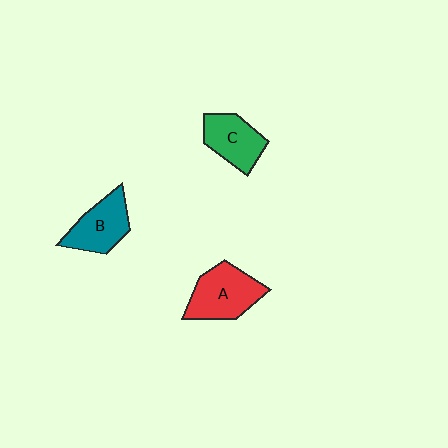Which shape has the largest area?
Shape A (red).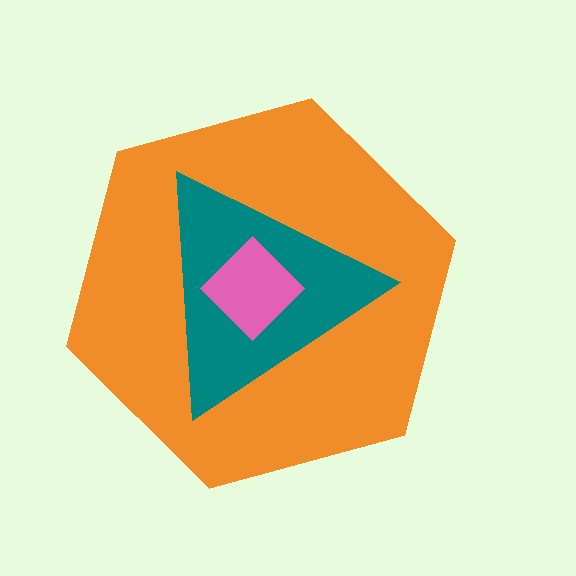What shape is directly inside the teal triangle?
The pink diamond.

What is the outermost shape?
The orange hexagon.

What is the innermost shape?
The pink diamond.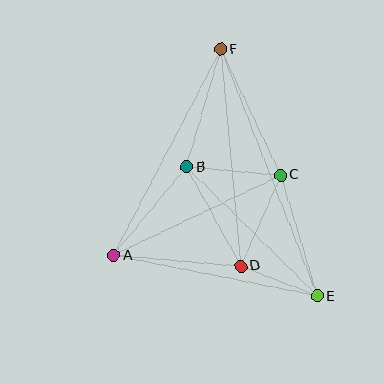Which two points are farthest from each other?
Points E and F are farthest from each other.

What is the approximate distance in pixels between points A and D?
The distance between A and D is approximately 128 pixels.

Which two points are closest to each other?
Points D and E are closest to each other.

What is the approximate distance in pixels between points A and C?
The distance between A and C is approximately 185 pixels.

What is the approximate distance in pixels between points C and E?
The distance between C and E is approximately 126 pixels.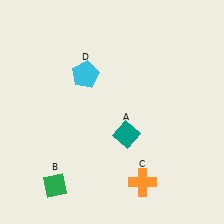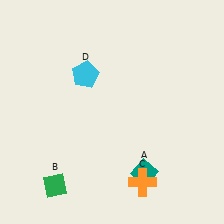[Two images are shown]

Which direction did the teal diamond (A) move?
The teal diamond (A) moved down.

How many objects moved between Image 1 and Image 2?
1 object moved between the two images.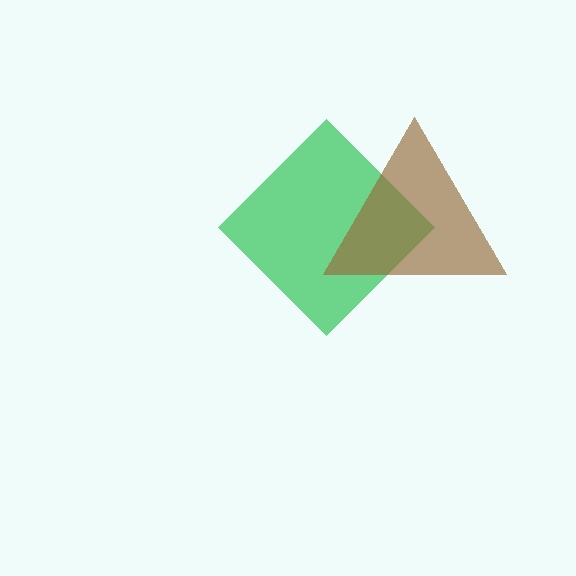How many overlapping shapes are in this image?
There are 2 overlapping shapes in the image.